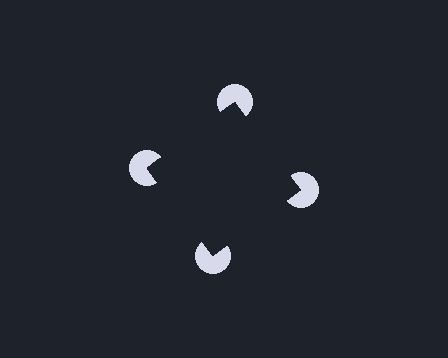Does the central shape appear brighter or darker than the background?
It typically appears slightly darker than the background, even though no actual brightness change is drawn.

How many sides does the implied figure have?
4 sides.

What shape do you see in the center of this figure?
An illusory square — its edges are inferred from the aligned wedge cuts in the pac-man discs, not physically drawn.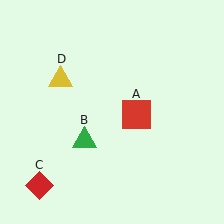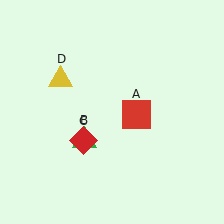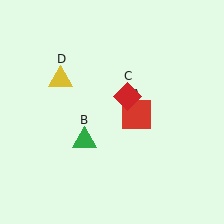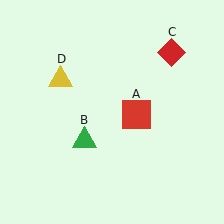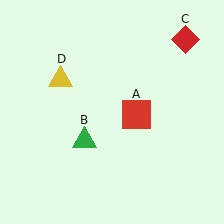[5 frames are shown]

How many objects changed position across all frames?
1 object changed position: red diamond (object C).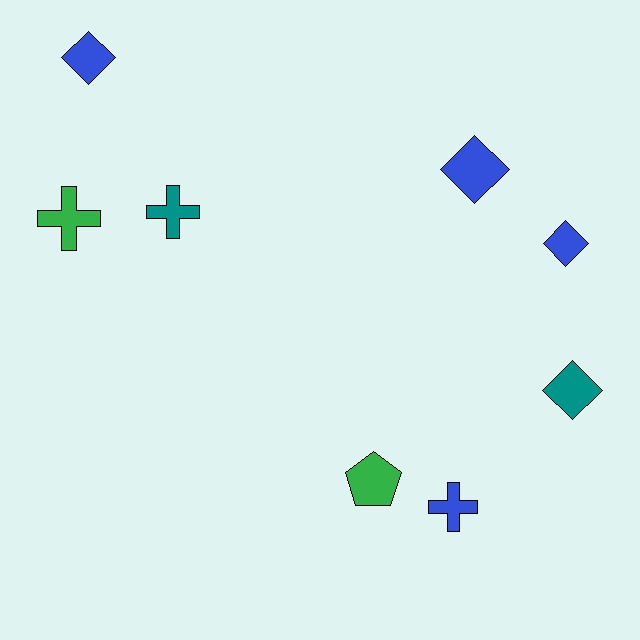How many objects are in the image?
There are 8 objects.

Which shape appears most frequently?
Diamond, with 4 objects.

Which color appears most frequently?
Blue, with 4 objects.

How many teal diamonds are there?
There is 1 teal diamond.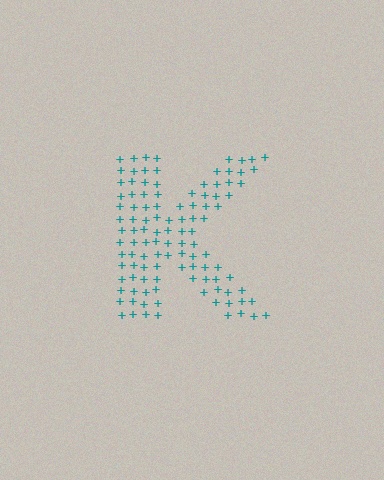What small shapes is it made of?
It is made of small plus signs.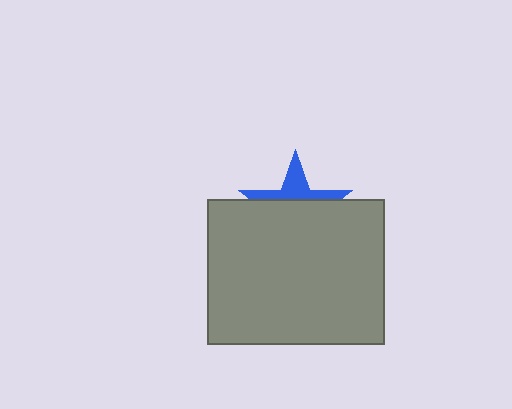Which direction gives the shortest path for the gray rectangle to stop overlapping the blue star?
Moving down gives the shortest separation.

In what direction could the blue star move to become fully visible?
The blue star could move up. That would shift it out from behind the gray rectangle entirely.